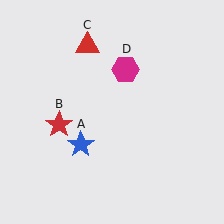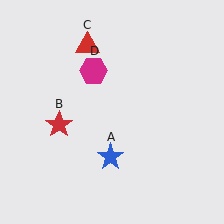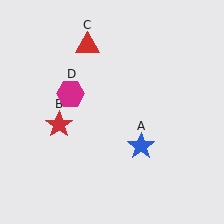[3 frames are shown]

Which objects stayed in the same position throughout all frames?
Red star (object B) and red triangle (object C) remained stationary.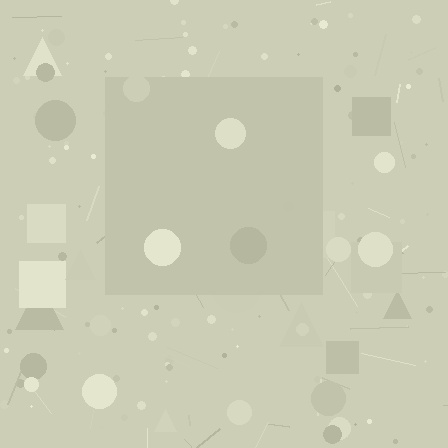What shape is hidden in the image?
A square is hidden in the image.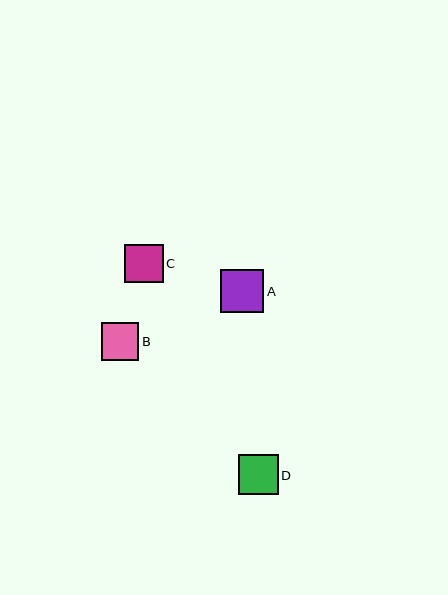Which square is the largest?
Square A is the largest with a size of approximately 43 pixels.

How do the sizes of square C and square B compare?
Square C and square B are approximately the same size.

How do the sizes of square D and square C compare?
Square D and square C are approximately the same size.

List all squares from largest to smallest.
From largest to smallest: A, D, C, B.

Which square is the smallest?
Square B is the smallest with a size of approximately 37 pixels.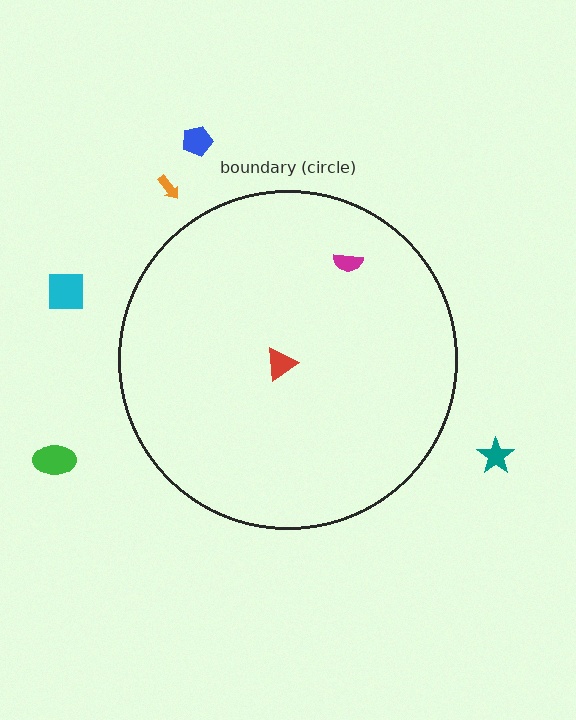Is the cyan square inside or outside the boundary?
Outside.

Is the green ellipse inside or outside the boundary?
Outside.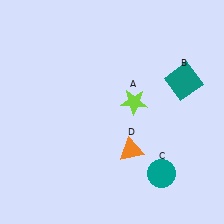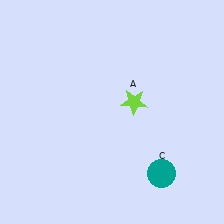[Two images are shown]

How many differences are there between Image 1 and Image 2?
There are 2 differences between the two images.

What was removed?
The orange triangle (D), the teal square (B) were removed in Image 2.